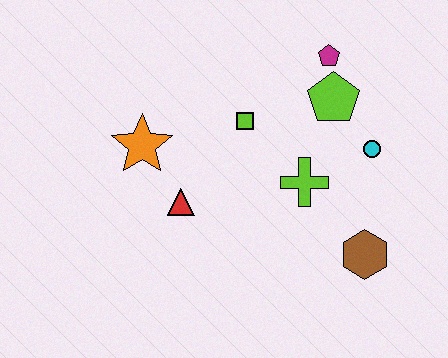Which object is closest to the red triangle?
The orange star is closest to the red triangle.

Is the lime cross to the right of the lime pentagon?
No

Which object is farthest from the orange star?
The brown hexagon is farthest from the orange star.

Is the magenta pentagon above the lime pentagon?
Yes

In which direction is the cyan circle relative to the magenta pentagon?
The cyan circle is below the magenta pentagon.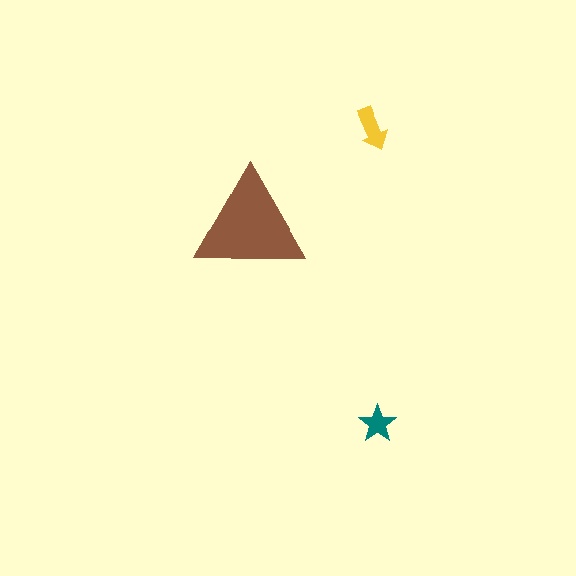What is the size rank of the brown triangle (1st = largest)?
1st.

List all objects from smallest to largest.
The teal star, the yellow arrow, the brown triangle.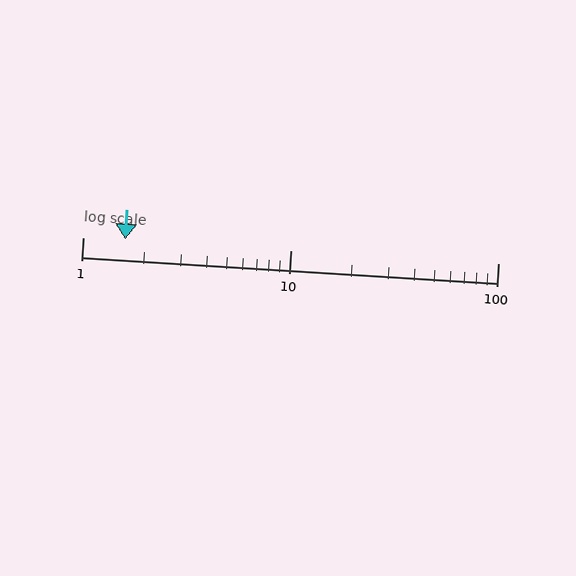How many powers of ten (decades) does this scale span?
The scale spans 2 decades, from 1 to 100.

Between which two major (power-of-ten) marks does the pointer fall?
The pointer is between 1 and 10.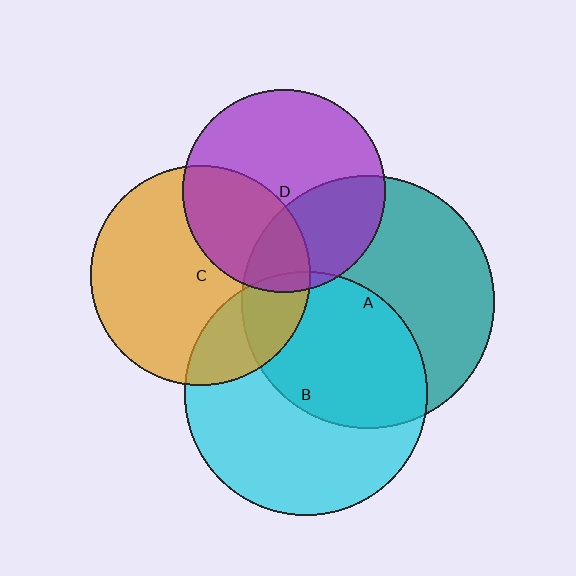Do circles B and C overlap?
Yes.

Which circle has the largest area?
Circle A (teal).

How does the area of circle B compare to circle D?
Approximately 1.4 times.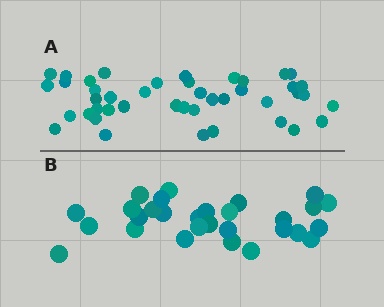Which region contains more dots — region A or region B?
Region A (the top region) has more dots.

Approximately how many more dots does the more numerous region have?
Region A has approximately 15 more dots than region B.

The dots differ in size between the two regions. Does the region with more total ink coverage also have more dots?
No. Region B has more total ink coverage because its dots are larger, but region A actually contains more individual dots. Total area can be misleading — the number of items is what matters here.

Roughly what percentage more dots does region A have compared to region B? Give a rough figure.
About 50% more.